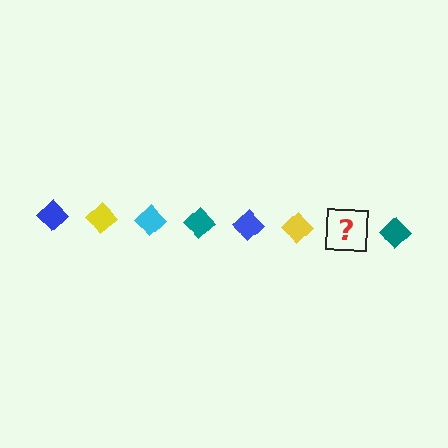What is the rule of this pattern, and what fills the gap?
The rule is that the pattern cycles through blue, yellow, cyan, teal diamonds. The gap should be filled with a cyan diamond.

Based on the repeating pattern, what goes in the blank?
The blank should be a cyan diamond.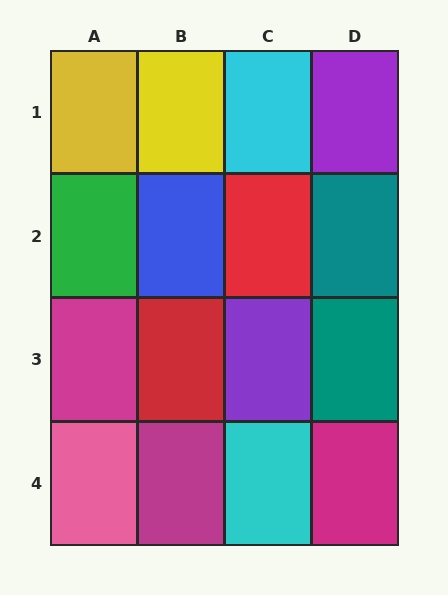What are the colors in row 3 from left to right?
Magenta, red, purple, teal.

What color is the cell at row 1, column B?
Yellow.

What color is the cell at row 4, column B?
Magenta.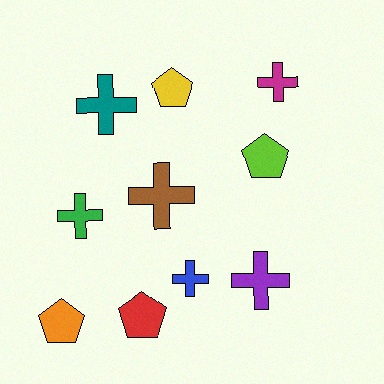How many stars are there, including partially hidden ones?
There are no stars.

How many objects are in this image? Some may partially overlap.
There are 10 objects.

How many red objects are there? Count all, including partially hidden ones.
There is 1 red object.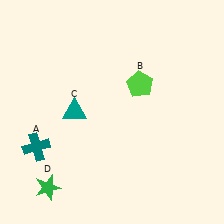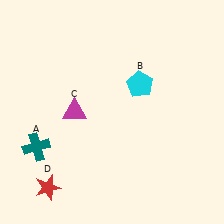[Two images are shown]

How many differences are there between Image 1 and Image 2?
There are 3 differences between the two images.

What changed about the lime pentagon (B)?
In Image 1, B is lime. In Image 2, it changed to cyan.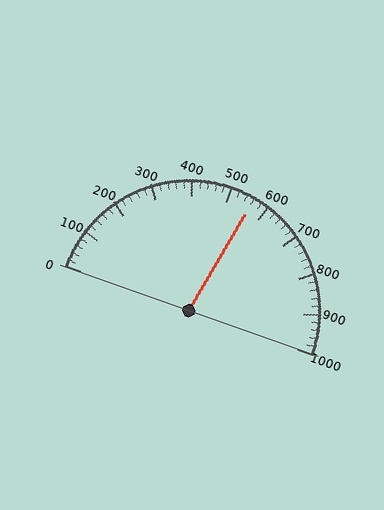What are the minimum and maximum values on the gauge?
The gauge ranges from 0 to 1000.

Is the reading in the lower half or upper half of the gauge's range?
The reading is in the upper half of the range (0 to 1000).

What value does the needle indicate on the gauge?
The needle indicates approximately 560.